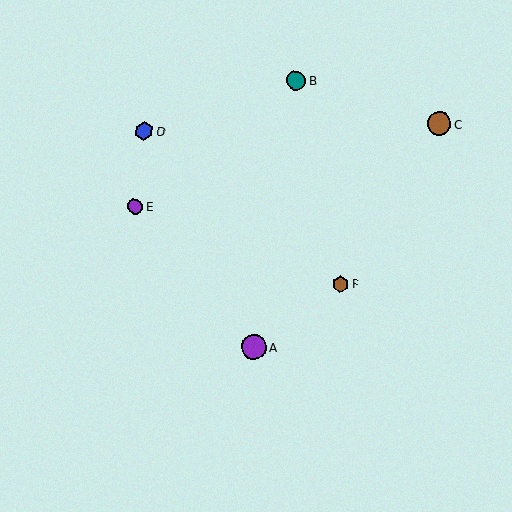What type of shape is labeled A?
Shape A is a purple circle.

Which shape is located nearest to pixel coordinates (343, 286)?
The brown hexagon (labeled F) at (340, 284) is nearest to that location.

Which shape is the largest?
The purple circle (labeled A) is the largest.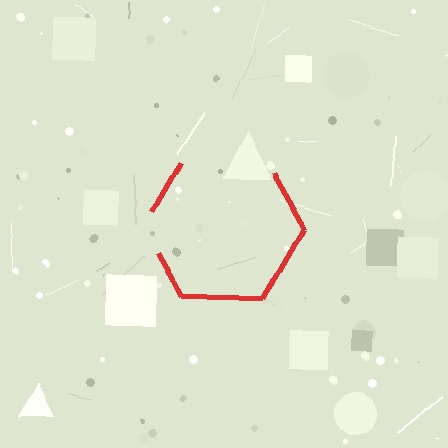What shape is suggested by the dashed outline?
The dashed outline suggests a hexagon.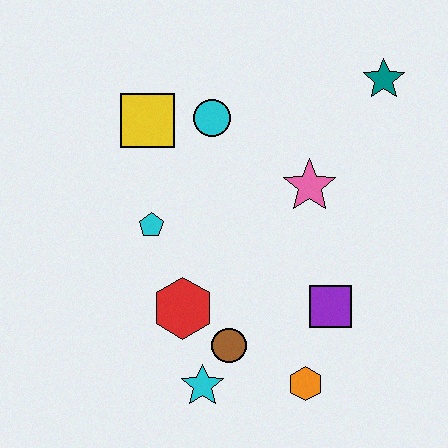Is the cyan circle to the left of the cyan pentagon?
No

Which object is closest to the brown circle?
The cyan star is closest to the brown circle.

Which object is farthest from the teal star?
The cyan star is farthest from the teal star.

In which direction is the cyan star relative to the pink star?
The cyan star is below the pink star.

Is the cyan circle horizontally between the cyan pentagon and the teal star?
Yes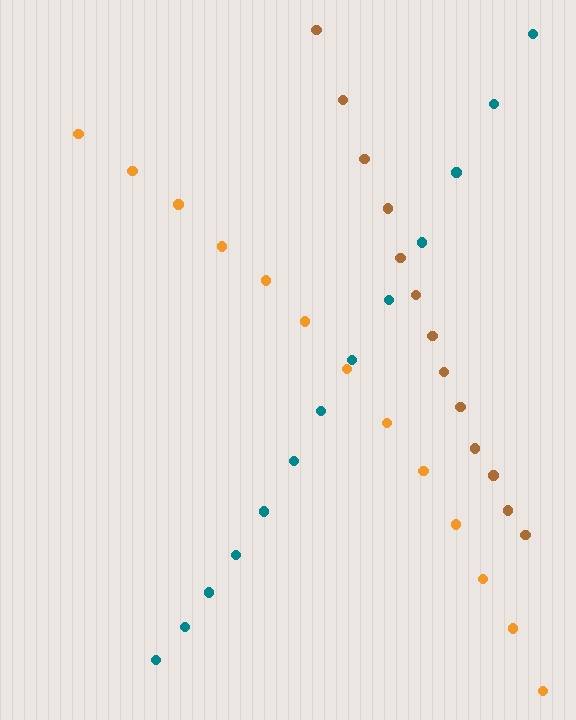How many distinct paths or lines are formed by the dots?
There are 3 distinct paths.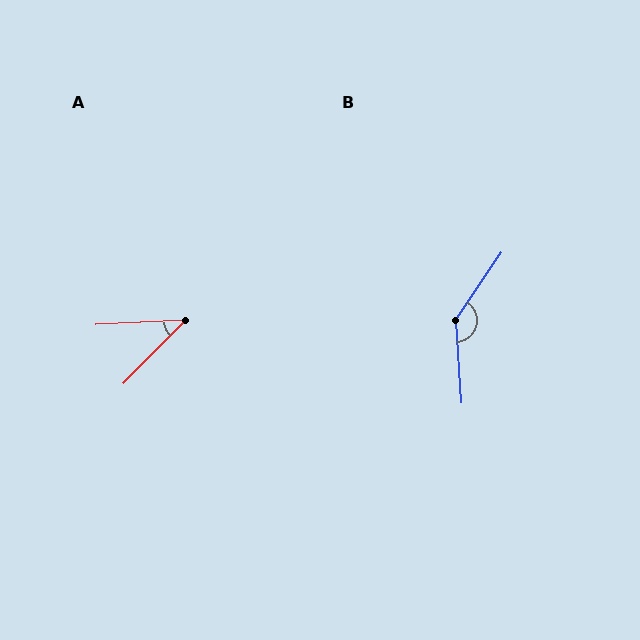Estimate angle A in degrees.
Approximately 42 degrees.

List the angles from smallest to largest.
A (42°), B (142°).